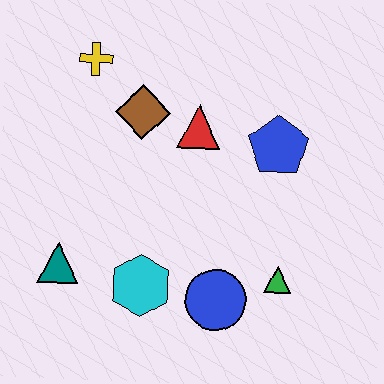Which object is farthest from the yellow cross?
The green triangle is farthest from the yellow cross.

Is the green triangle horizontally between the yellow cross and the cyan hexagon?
No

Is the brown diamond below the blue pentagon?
No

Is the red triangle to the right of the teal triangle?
Yes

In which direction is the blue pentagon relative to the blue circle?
The blue pentagon is above the blue circle.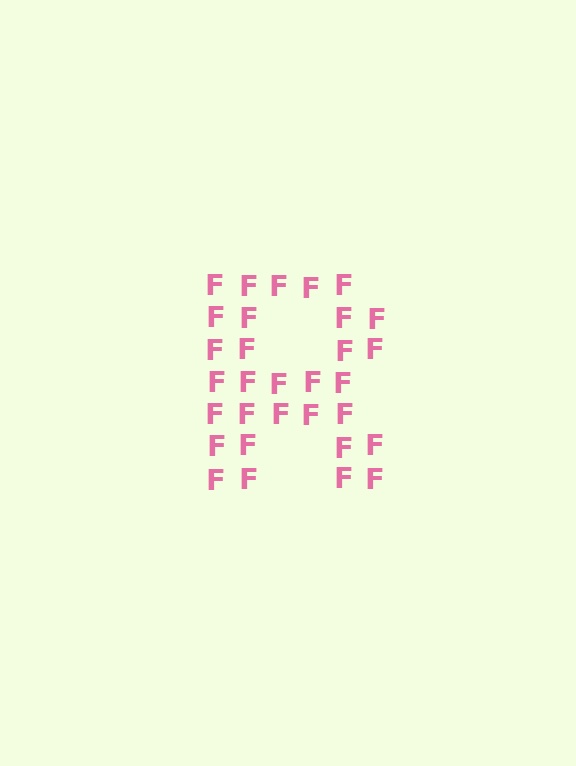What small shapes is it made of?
It is made of small letter F's.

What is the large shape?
The large shape is the letter R.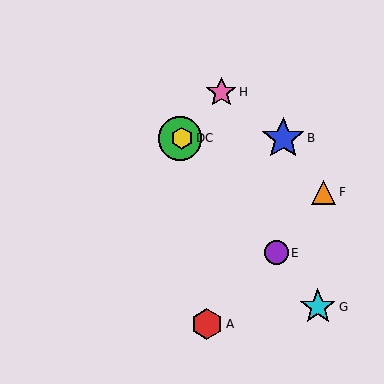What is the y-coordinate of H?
Object H is at y≈92.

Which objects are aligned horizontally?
Objects B, C, D are aligned horizontally.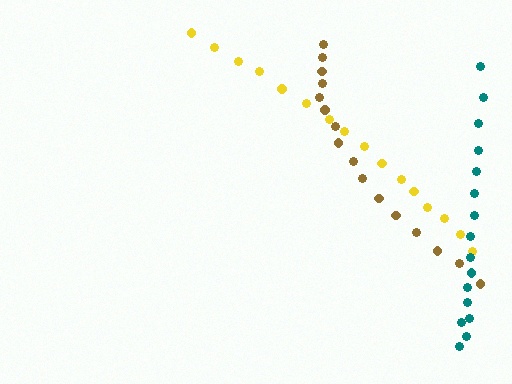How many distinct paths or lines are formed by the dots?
There are 3 distinct paths.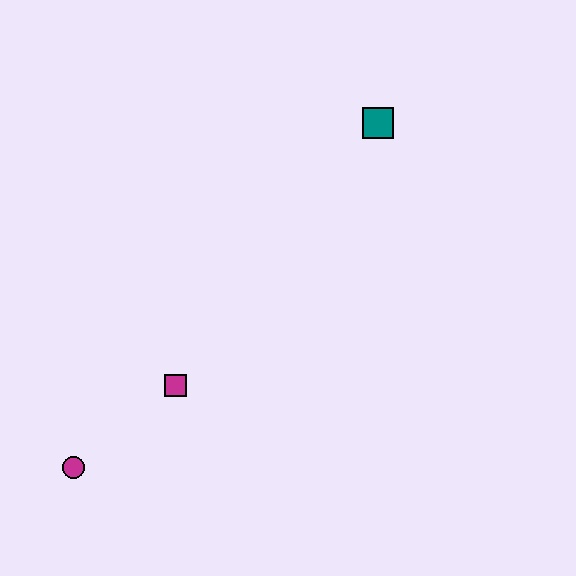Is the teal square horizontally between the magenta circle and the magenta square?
No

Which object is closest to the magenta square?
The magenta circle is closest to the magenta square.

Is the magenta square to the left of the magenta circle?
No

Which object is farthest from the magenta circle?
The teal square is farthest from the magenta circle.